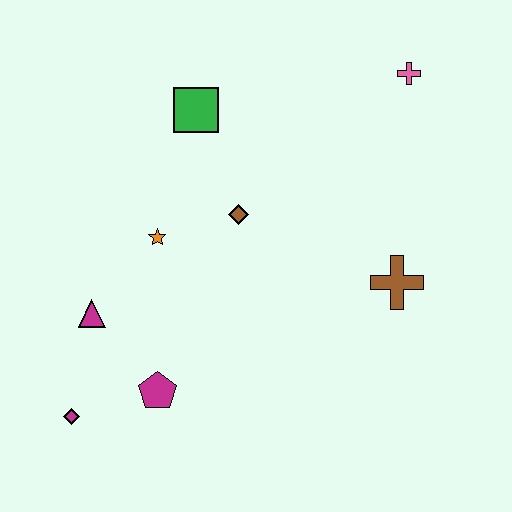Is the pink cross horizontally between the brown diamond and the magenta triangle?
No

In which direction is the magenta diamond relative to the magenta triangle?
The magenta diamond is below the magenta triangle.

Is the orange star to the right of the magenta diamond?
Yes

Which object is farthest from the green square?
The magenta diamond is farthest from the green square.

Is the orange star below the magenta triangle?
No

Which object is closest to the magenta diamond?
The magenta pentagon is closest to the magenta diamond.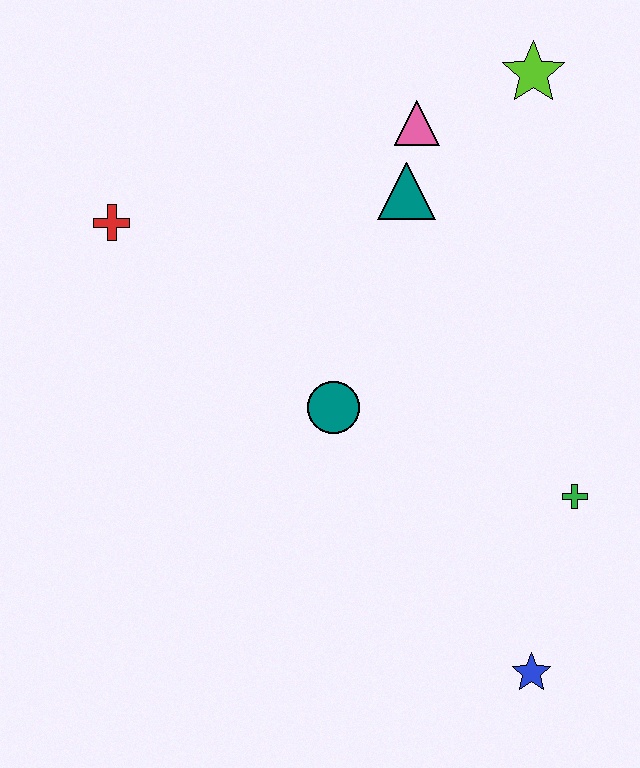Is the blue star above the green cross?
No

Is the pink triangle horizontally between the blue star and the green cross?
No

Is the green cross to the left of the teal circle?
No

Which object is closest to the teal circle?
The teal triangle is closest to the teal circle.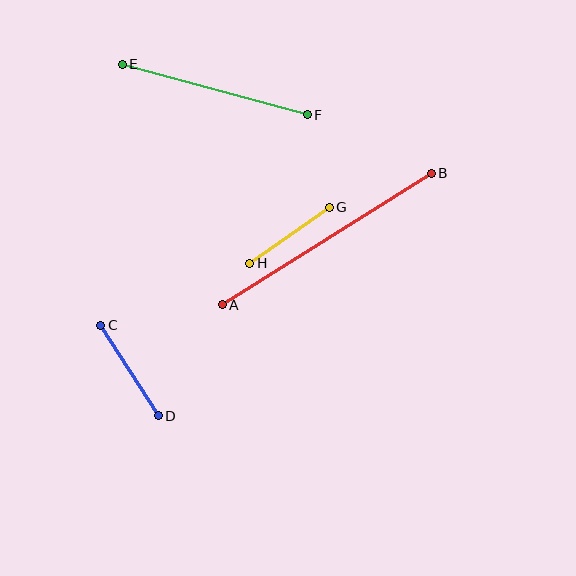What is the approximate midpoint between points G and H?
The midpoint is at approximately (289, 235) pixels.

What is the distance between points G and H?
The distance is approximately 97 pixels.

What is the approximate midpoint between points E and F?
The midpoint is at approximately (215, 90) pixels.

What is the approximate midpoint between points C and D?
The midpoint is at approximately (129, 371) pixels.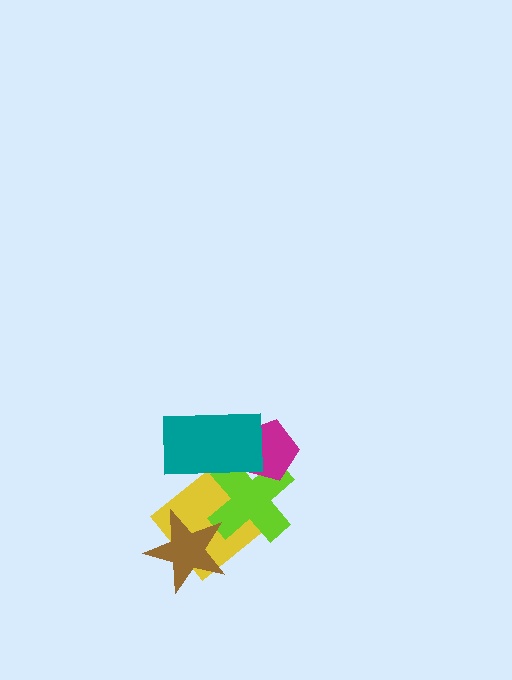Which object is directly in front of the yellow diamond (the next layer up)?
The lime cross is directly in front of the yellow diamond.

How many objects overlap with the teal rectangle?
3 objects overlap with the teal rectangle.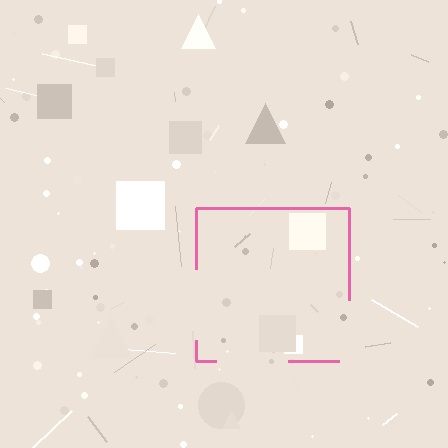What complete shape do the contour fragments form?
The contour fragments form a square.